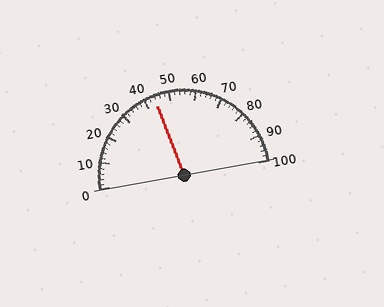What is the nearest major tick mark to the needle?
The nearest major tick mark is 40.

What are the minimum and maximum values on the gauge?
The gauge ranges from 0 to 100.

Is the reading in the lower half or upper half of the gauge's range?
The reading is in the lower half of the range (0 to 100).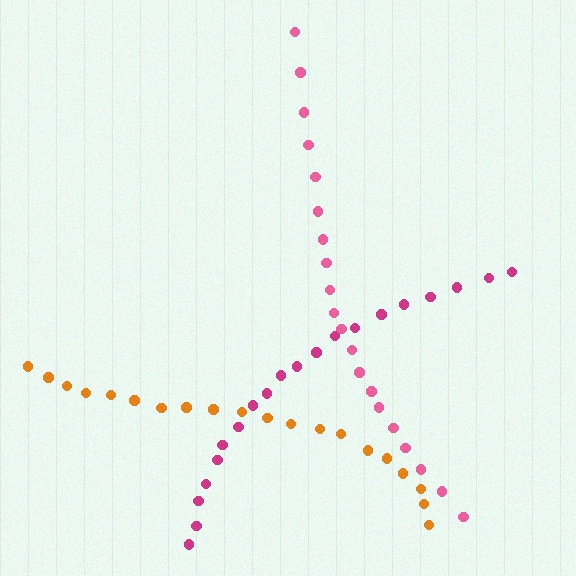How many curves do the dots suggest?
There are 3 distinct paths.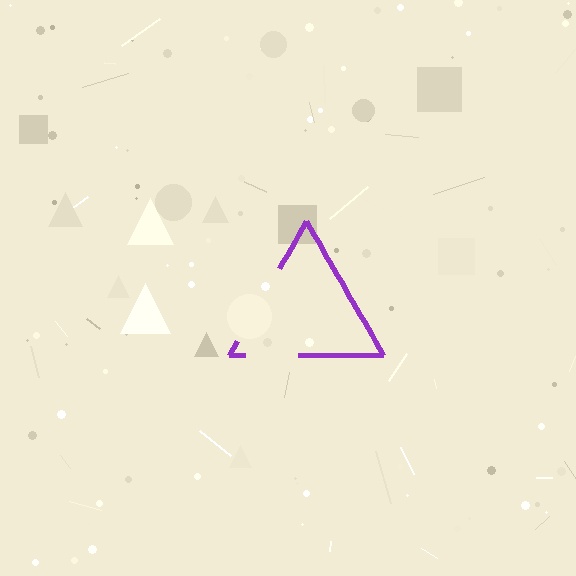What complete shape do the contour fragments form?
The contour fragments form a triangle.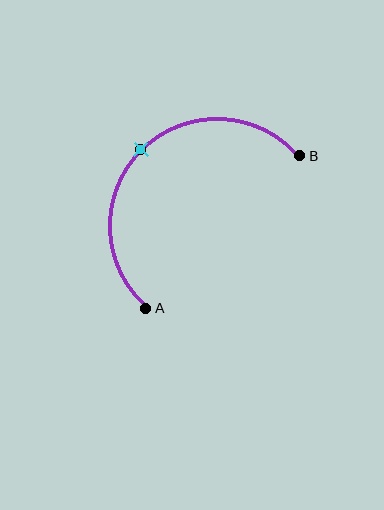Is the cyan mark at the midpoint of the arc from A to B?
Yes. The cyan mark lies on the arc at equal arc-length from both A and B — it is the arc midpoint.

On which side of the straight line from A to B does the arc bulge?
The arc bulges above and to the left of the straight line connecting A and B.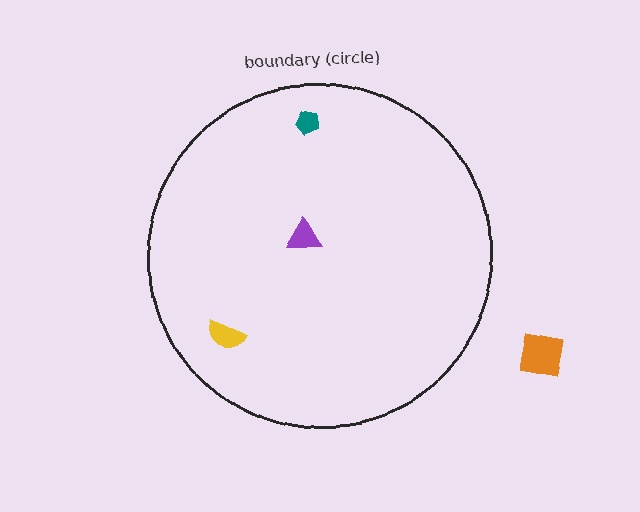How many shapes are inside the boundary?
3 inside, 1 outside.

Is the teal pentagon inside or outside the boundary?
Inside.